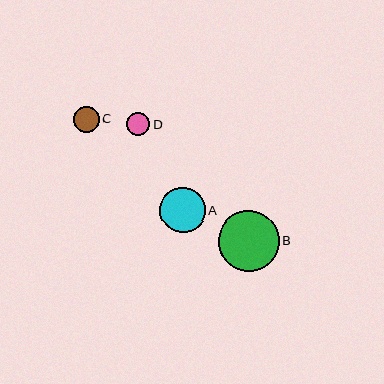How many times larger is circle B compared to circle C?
Circle B is approximately 2.4 times the size of circle C.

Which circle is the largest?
Circle B is the largest with a size of approximately 61 pixels.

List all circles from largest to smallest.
From largest to smallest: B, A, C, D.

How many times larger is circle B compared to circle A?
Circle B is approximately 1.4 times the size of circle A.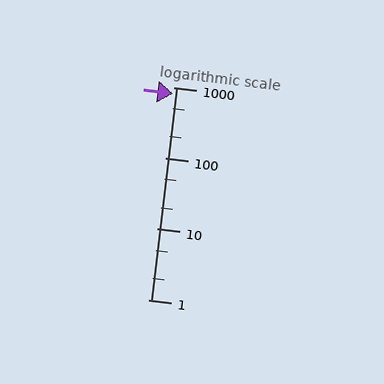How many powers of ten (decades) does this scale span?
The scale spans 3 decades, from 1 to 1000.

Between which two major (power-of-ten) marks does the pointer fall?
The pointer is between 100 and 1000.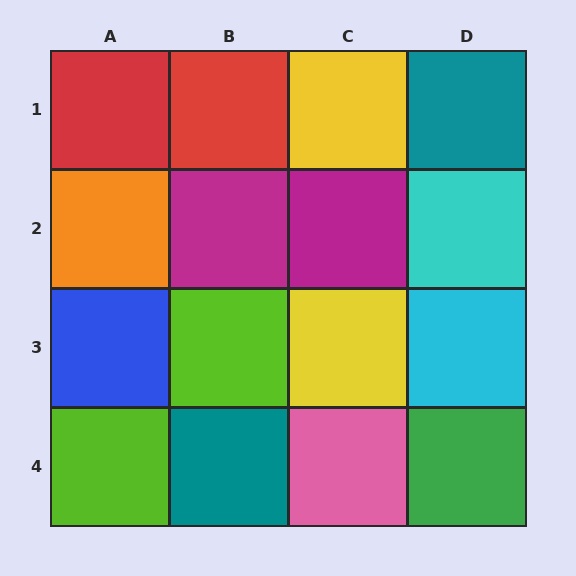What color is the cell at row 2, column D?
Cyan.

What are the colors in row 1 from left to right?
Red, red, yellow, teal.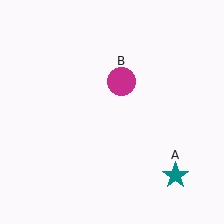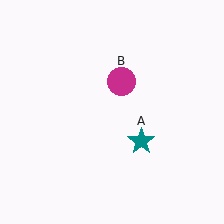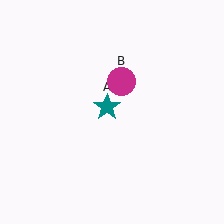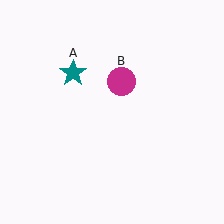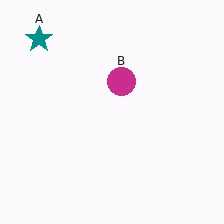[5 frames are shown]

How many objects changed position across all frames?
1 object changed position: teal star (object A).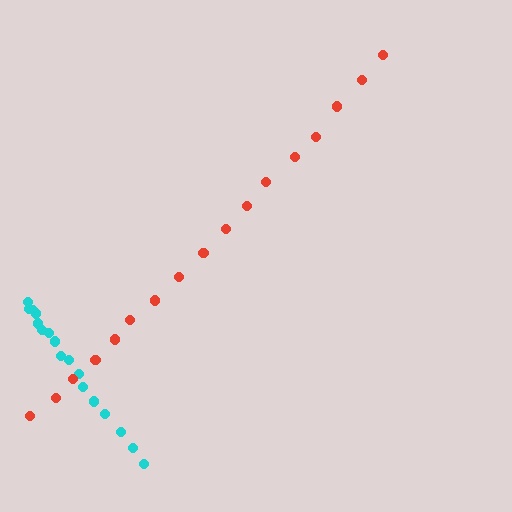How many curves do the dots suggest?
There are 2 distinct paths.